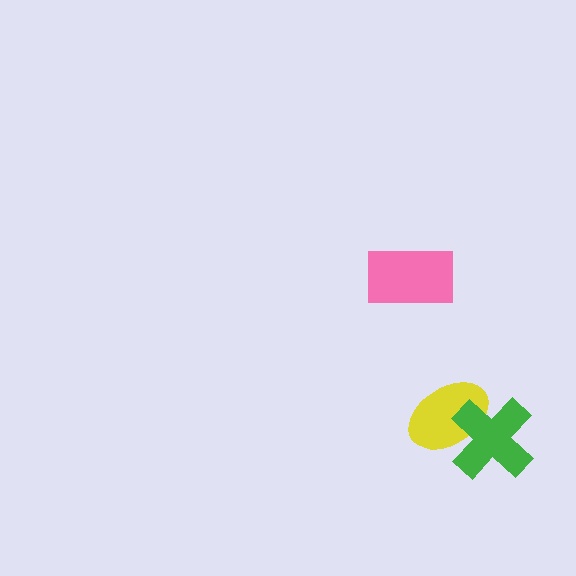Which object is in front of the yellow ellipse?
The green cross is in front of the yellow ellipse.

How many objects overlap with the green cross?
1 object overlaps with the green cross.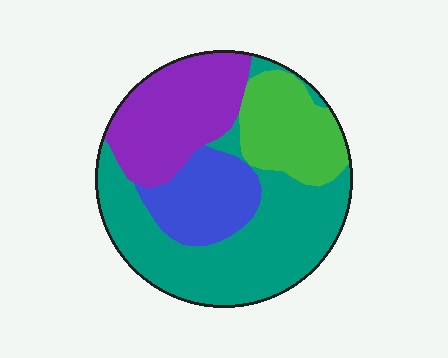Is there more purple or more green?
Purple.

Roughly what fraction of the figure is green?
Green takes up about one sixth (1/6) of the figure.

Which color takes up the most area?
Teal, at roughly 45%.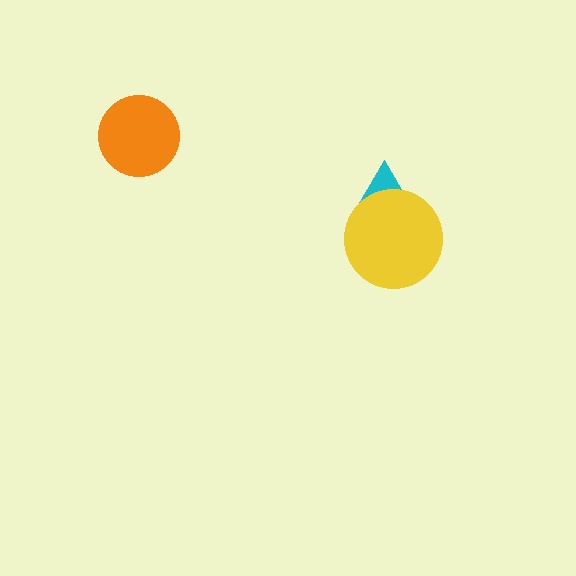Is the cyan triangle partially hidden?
Yes, it is partially covered by another shape.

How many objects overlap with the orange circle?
0 objects overlap with the orange circle.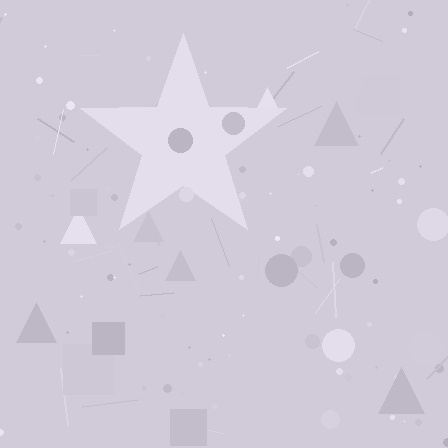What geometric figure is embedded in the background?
A star is embedded in the background.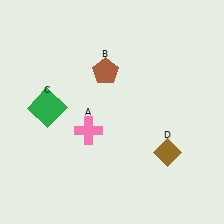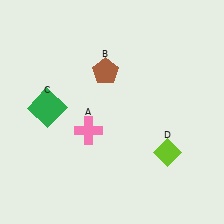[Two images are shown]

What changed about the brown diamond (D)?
In Image 1, D is brown. In Image 2, it changed to lime.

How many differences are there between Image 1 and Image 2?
There is 1 difference between the two images.